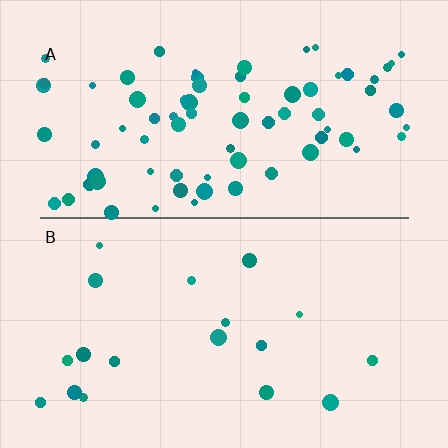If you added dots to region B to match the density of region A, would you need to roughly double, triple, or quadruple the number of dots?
Approximately quadruple.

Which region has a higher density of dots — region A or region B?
A (the top).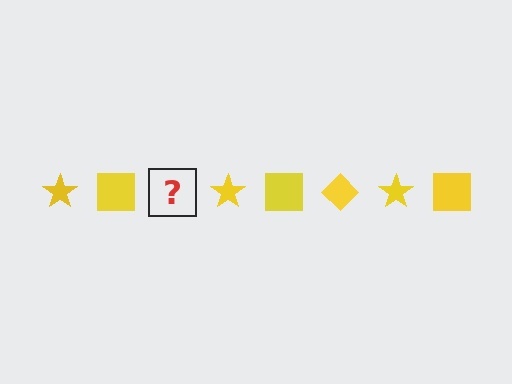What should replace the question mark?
The question mark should be replaced with a yellow diamond.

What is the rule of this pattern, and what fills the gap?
The rule is that the pattern cycles through star, square, diamond shapes in yellow. The gap should be filled with a yellow diamond.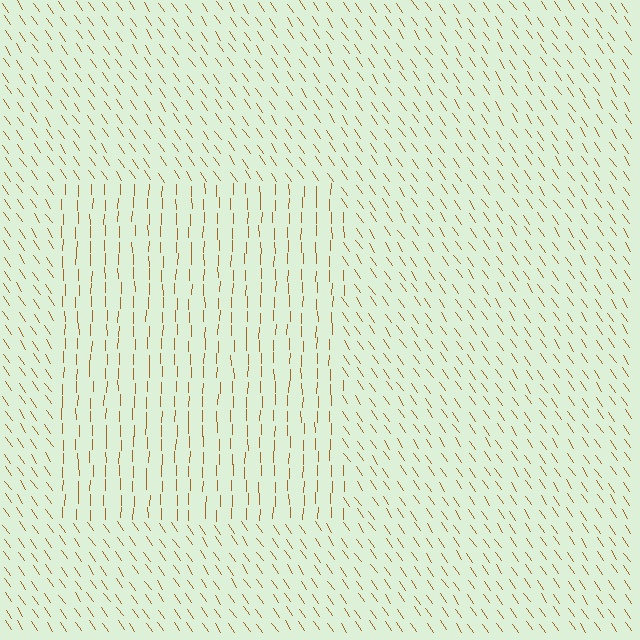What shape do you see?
I see a rectangle.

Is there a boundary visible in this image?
Yes, there is a texture boundary formed by a change in line orientation.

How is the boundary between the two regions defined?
The boundary is defined purely by a change in line orientation (approximately 35 degrees difference). All lines are the same color and thickness.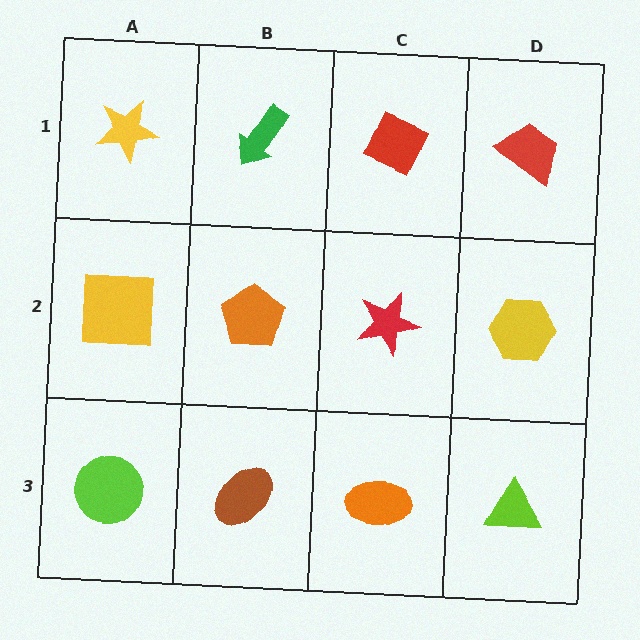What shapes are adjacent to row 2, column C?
A red diamond (row 1, column C), an orange ellipse (row 3, column C), an orange pentagon (row 2, column B), a yellow hexagon (row 2, column D).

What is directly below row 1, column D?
A yellow hexagon.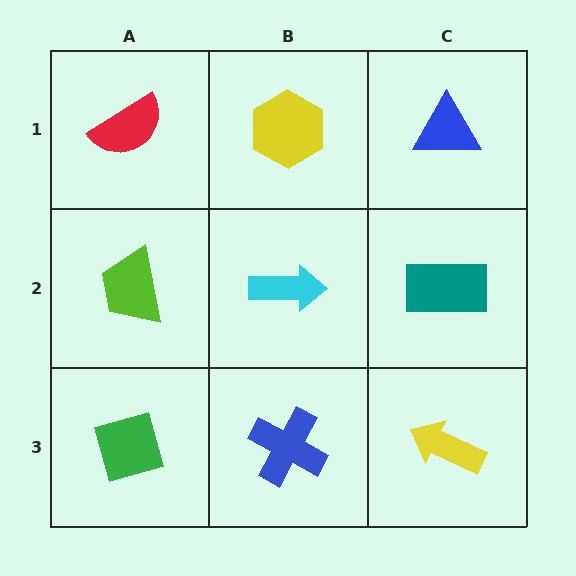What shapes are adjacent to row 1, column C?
A teal rectangle (row 2, column C), a yellow hexagon (row 1, column B).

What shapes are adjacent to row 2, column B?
A yellow hexagon (row 1, column B), a blue cross (row 3, column B), a lime trapezoid (row 2, column A), a teal rectangle (row 2, column C).